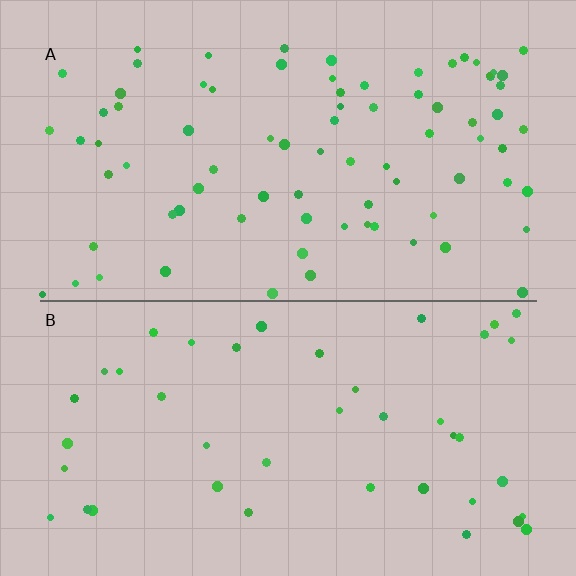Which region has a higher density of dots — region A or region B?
A (the top).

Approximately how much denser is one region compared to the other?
Approximately 1.9× — region A over region B.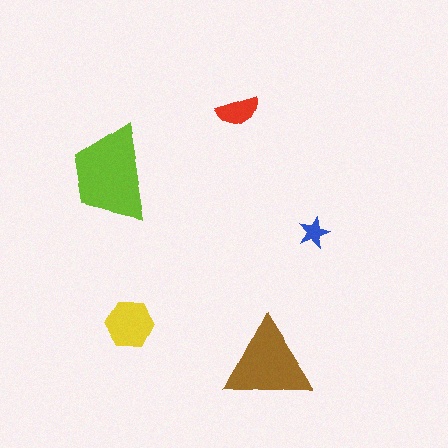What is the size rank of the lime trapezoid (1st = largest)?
1st.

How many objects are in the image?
There are 5 objects in the image.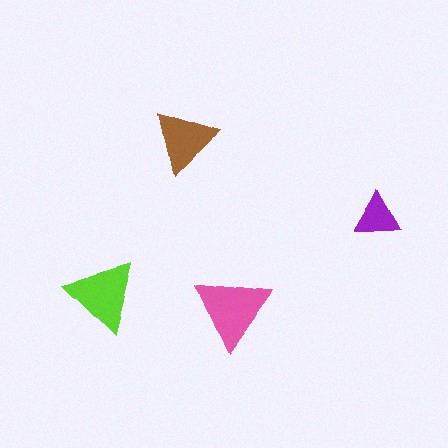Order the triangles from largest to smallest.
the pink one, the lime one, the brown one, the purple one.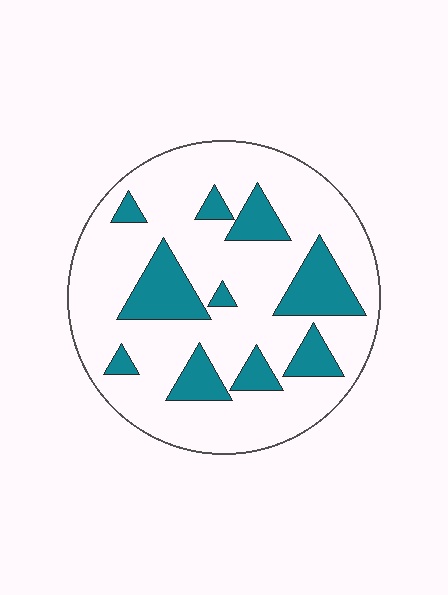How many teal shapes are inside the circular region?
10.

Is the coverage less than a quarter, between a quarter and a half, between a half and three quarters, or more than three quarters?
Less than a quarter.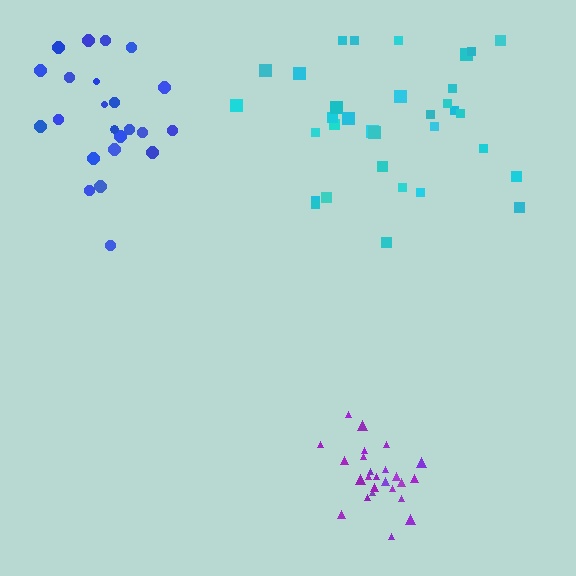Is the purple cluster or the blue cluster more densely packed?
Purple.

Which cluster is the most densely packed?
Purple.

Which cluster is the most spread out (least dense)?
Cyan.